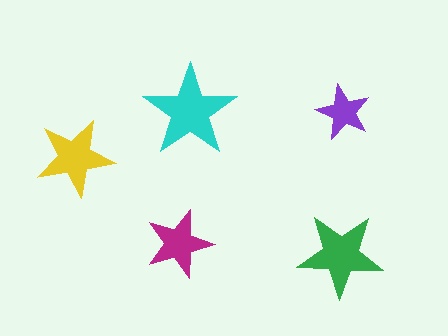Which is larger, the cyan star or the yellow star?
The cyan one.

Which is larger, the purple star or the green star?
The green one.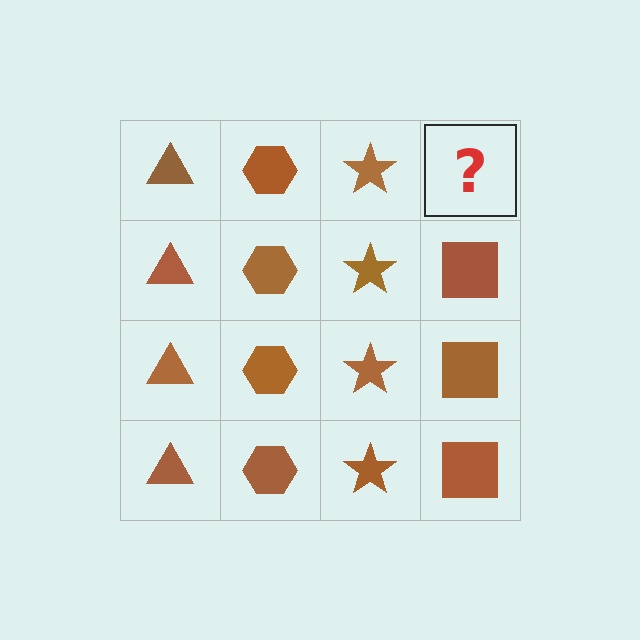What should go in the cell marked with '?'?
The missing cell should contain a brown square.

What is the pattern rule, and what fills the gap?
The rule is that each column has a consistent shape. The gap should be filled with a brown square.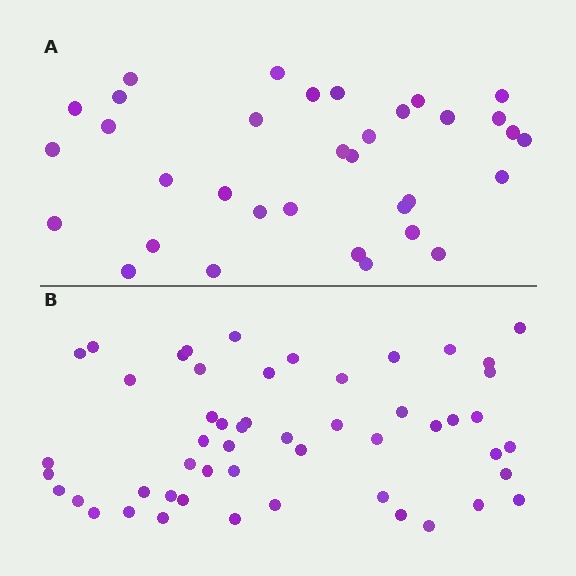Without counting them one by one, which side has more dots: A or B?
Region B (the bottom region) has more dots.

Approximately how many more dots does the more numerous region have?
Region B has approximately 20 more dots than region A.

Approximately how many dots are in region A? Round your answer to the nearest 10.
About 30 dots. (The exact count is 34, which rounds to 30.)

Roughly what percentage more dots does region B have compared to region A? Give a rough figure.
About 55% more.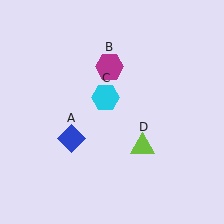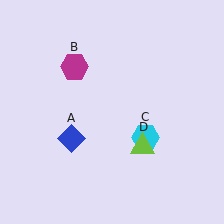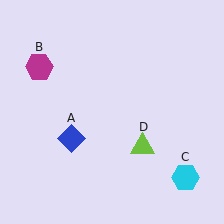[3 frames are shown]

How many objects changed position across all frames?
2 objects changed position: magenta hexagon (object B), cyan hexagon (object C).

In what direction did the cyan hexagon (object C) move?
The cyan hexagon (object C) moved down and to the right.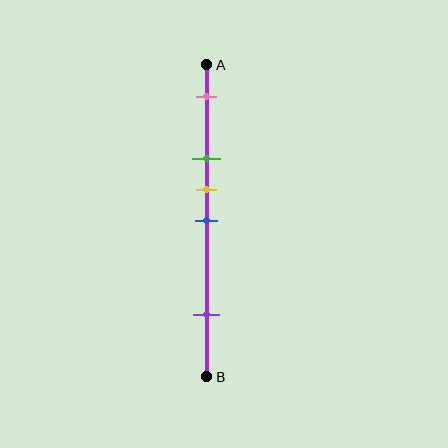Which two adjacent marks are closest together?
The yellow and blue marks are the closest adjacent pair.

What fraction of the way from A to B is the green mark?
The green mark is approximately 30% (0.3) of the way from A to B.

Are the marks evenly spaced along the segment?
No, the marks are not evenly spaced.